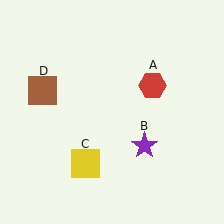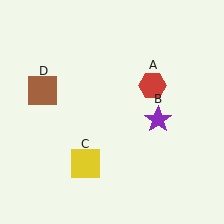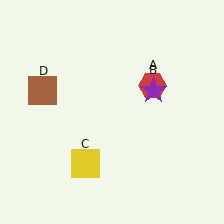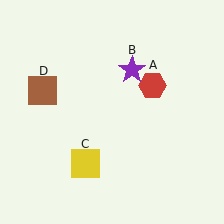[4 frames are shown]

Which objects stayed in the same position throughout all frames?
Red hexagon (object A) and yellow square (object C) and brown square (object D) remained stationary.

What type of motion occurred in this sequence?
The purple star (object B) rotated counterclockwise around the center of the scene.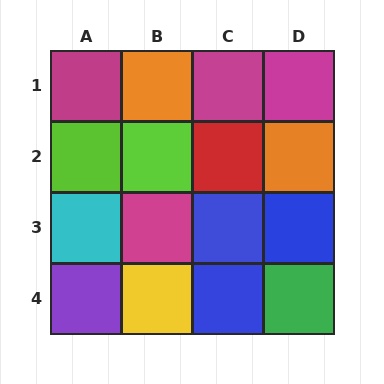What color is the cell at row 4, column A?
Purple.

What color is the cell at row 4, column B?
Yellow.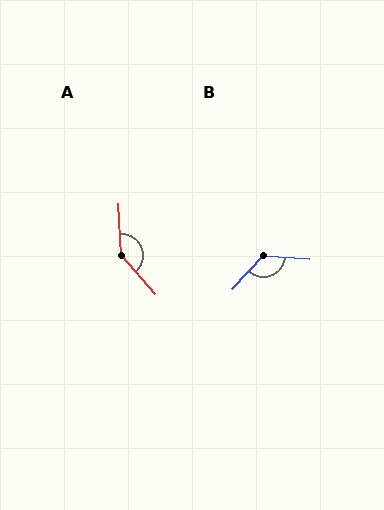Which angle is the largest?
A, at approximately 142 degrees.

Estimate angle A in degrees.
Approximately 142 degrees.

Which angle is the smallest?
B, at approximately 128 degrees.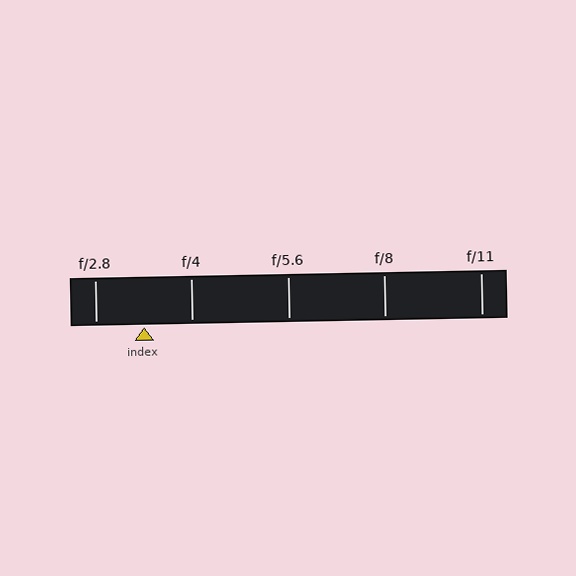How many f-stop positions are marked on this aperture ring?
There are 5 f-stop positions marked.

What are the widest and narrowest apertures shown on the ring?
The widest aperture shown is f/2.8 and the narrowest is f/11.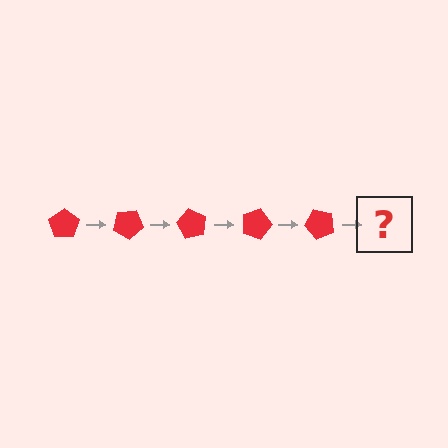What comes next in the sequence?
The next element should be a red pentagon rotated 150 degrees.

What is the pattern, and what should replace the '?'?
The pattern is that the pentagon rotates 30 degrees each step. The '?' should be a red pentagon rotated 150 degrees.